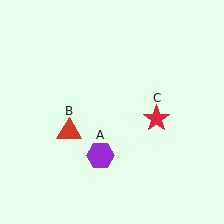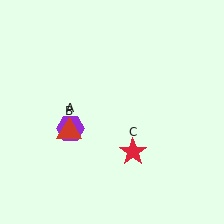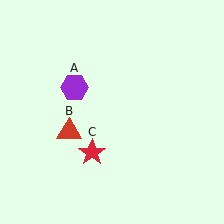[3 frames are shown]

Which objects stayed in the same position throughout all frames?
Red triangle (object B) remained stationary.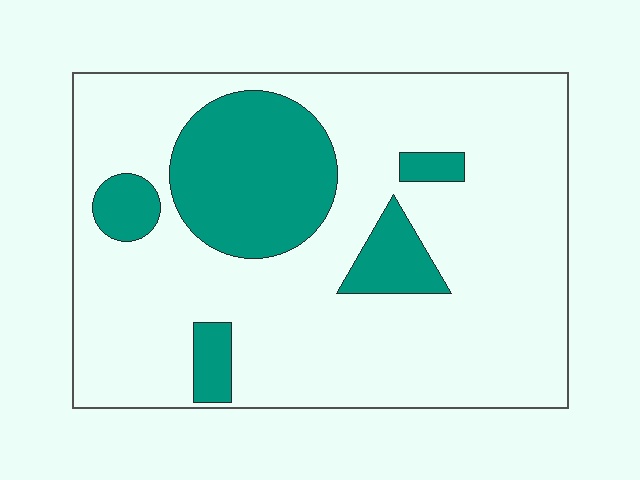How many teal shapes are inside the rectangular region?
5.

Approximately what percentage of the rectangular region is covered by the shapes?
Approximately 20%.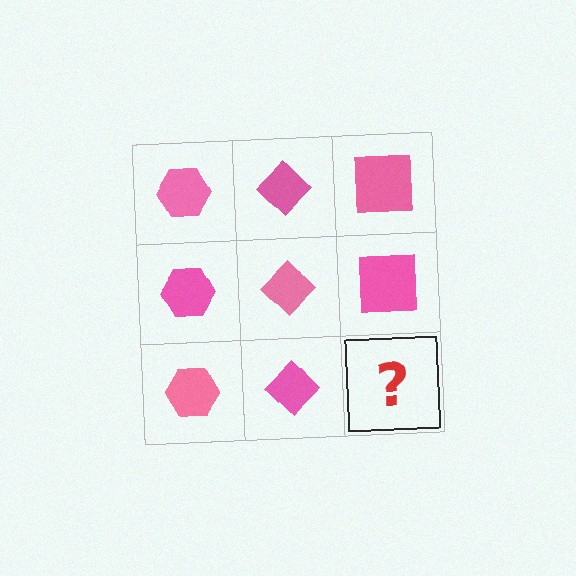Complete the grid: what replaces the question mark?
The question mark should be replaced with a pink square.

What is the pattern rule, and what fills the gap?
The rule is that each column has a consistent shape. The gap should be filled with a pink square.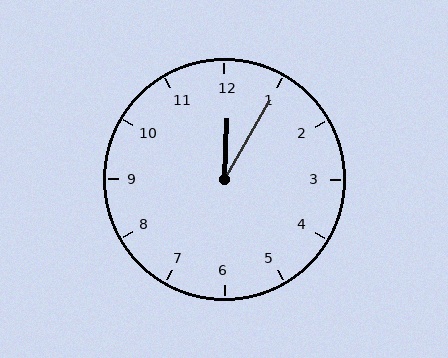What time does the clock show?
12:05.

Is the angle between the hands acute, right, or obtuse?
It is acute.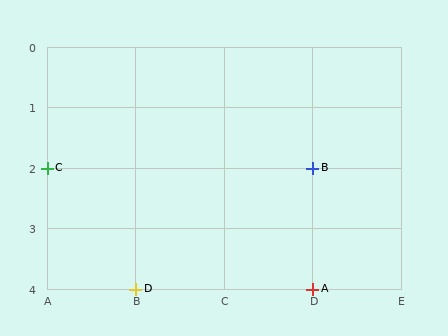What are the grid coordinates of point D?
Point D is at grid coordinates (B, 4).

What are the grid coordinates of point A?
Point A is at grid coordinates (D, 4).